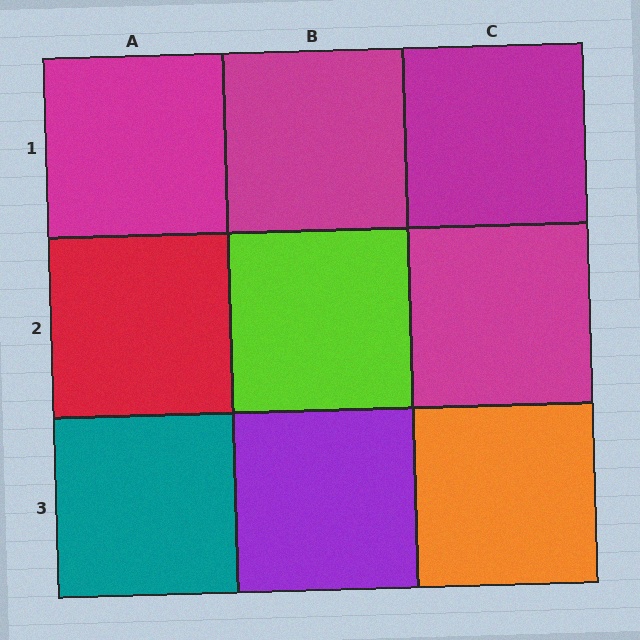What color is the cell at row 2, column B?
Lime.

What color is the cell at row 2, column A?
Red.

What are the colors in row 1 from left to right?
Magenta, magenta, magenta.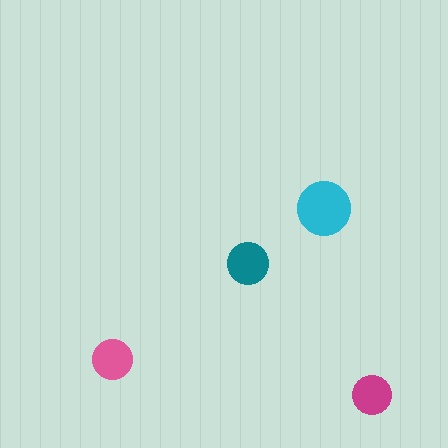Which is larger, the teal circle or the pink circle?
The teal one.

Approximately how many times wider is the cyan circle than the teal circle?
About 1.5 times wider.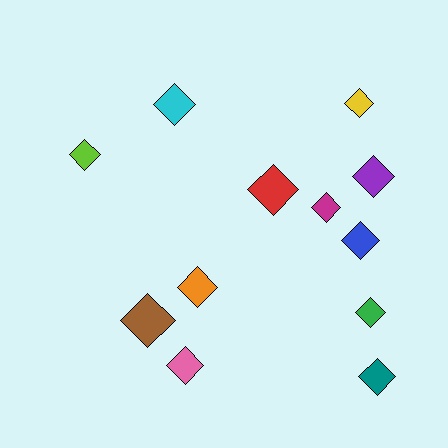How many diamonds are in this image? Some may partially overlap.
There are 12 diamonds.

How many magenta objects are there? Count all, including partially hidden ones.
There is 1 magenta object.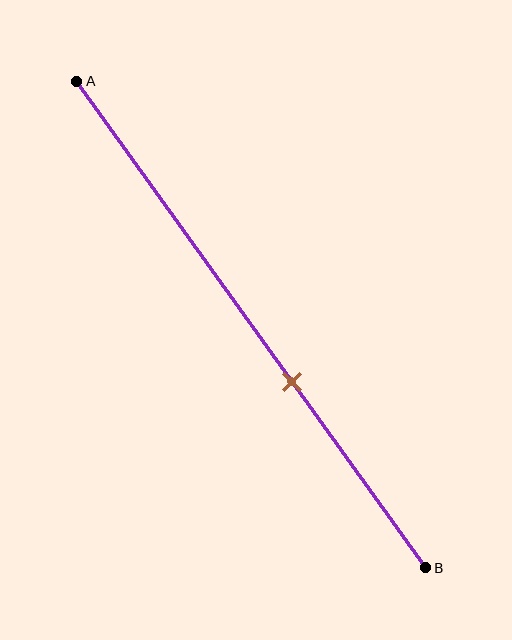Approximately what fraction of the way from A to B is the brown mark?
The brown mark is approximately 60% of the way from A to B.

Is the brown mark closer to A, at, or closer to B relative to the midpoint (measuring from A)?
The brown mark is closer to point B than the midpoint of segment AB.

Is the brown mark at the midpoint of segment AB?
No, the mark is at about 60% from A, not at the 50% midpoint.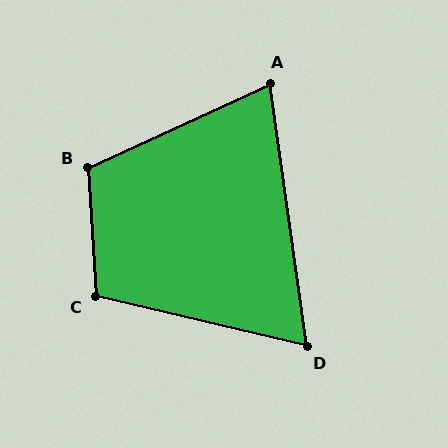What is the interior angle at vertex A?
Approximately 73 degrees (acute).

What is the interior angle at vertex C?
Approximately 107 degrees (obtuse).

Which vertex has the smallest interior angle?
D, at approximately 69 degrees.